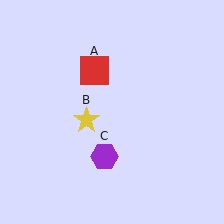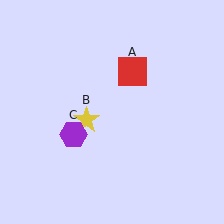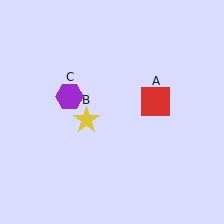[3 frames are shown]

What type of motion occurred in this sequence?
The red square (object A), purple hexagon (object C) rotated clockwise around the center of the scene.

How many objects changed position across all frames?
2 objects changed position: red square (object A), purple hexagon (object C).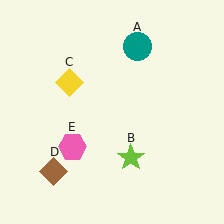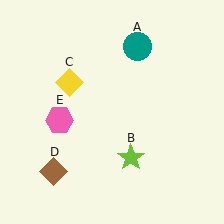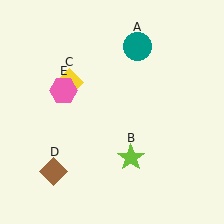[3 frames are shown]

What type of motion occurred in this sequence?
The pink hexagon (object E) rotated clockwise around the center of the scene.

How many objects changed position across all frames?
1 object changed position: pink hexagon (object E).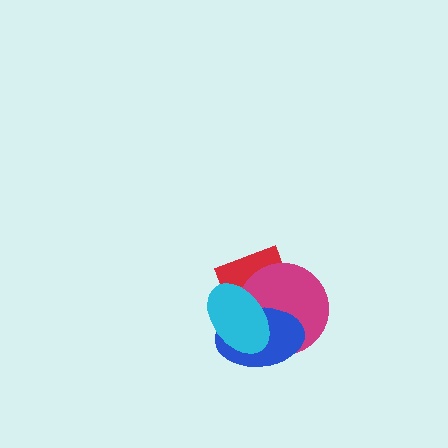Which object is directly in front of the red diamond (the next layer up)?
The magenta circle is directly in front of the red diamond.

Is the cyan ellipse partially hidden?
No, no other shape covers it.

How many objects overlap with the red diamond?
3 objects overlap with the red diamond.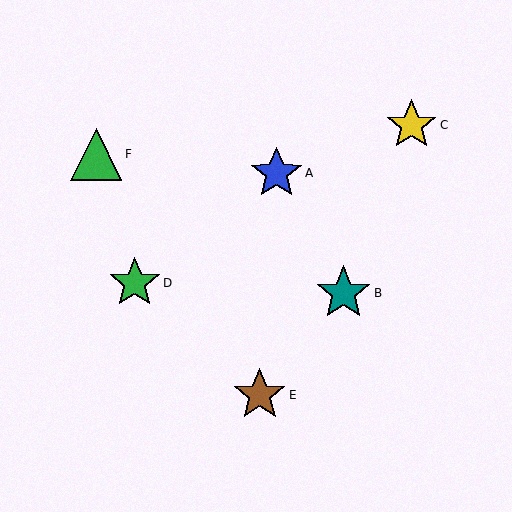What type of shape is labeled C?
Shape C is a yellow star.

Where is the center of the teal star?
The center of the teal star is at (344, 293).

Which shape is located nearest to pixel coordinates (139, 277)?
The green star (labeled D) at (135, 283) is nearest to that location.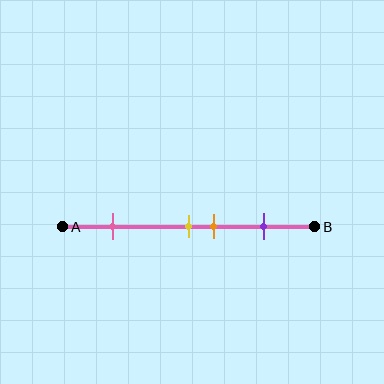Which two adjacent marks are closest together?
The yellow and orange marks are the closest adjacent pair.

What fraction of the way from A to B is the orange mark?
The orange mark is approximately 60% (0.6) of the way from A to B.